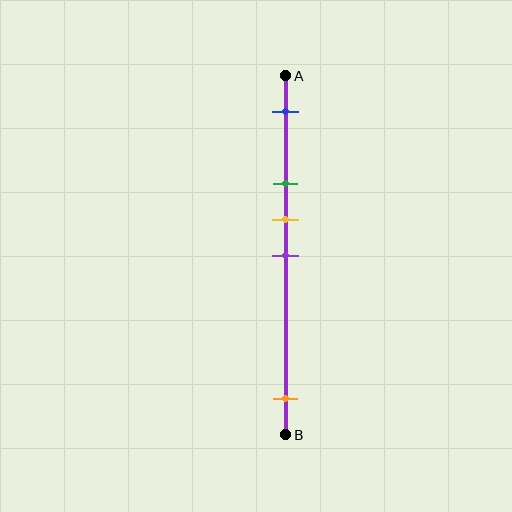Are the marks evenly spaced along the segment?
No, the marks are not evenly spaced.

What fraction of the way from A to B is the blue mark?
The blue mark is approximately 10% (0.1) of the way from A to B.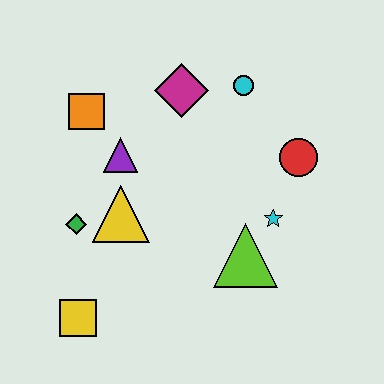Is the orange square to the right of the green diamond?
Yes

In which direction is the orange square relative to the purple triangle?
The orange square is above the purple triangle.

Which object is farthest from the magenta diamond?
The yellow square is farthest from the magenta diamond.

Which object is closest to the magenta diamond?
The cyan circle is closest to the magenta diamond.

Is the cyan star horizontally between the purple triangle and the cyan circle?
No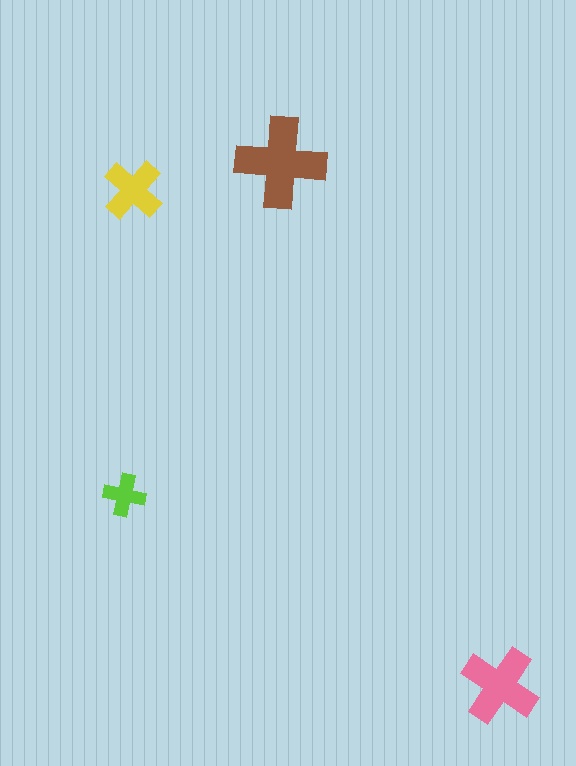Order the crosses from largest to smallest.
the brown one, the pink one, the yellow one, the lime one.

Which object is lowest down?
The pink cross is bottommost.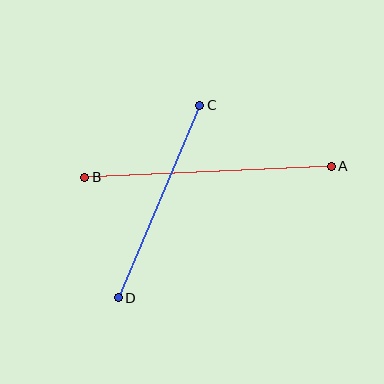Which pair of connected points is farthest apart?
Points A and B are farthest apart.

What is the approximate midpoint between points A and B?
The midpoint is at approximately (208, 172) pixels.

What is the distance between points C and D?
The distance is approximately 209 pixels.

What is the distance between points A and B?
The distance is approximately 247 pixels.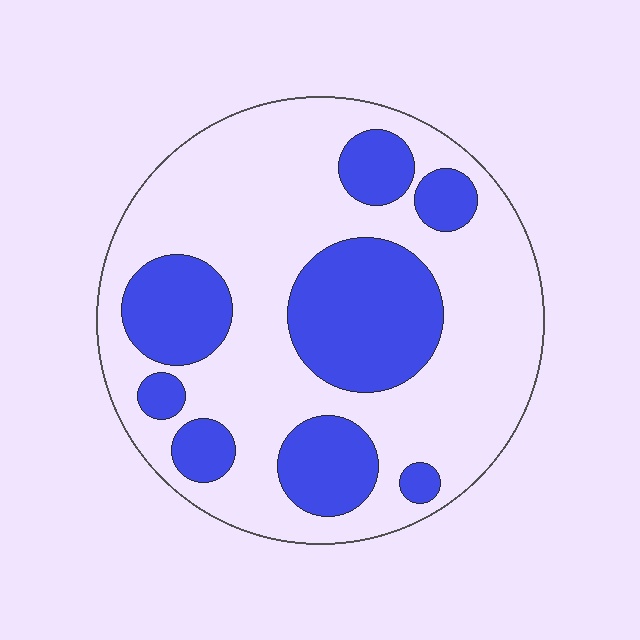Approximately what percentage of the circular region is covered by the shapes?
Approximately 35%.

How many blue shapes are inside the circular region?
8.